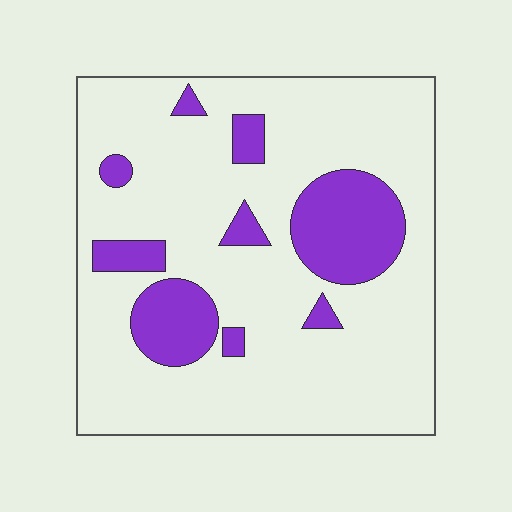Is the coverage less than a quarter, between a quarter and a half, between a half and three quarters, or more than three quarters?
Less than a quarter.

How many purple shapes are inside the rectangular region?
9.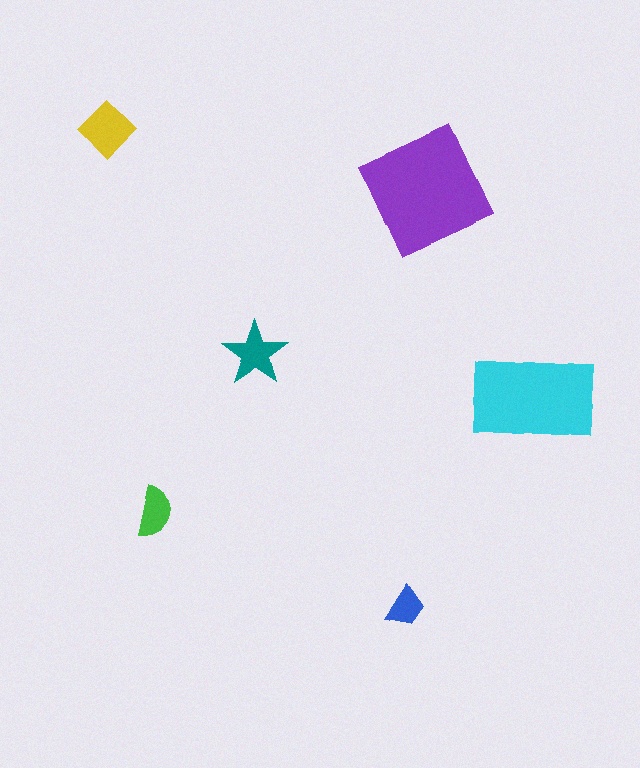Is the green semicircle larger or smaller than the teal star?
Smaller.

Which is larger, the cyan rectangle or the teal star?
The cyan rectangle.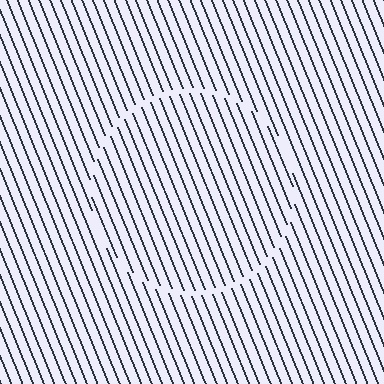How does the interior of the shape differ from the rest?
The interior of the shape contains the same grating, shifted by half a period — the contour is defined by the phase discontinuity where line-ends from the inner and outer gratings abut.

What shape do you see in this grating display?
An illusory circle. The interior of the shape contains the same grating, shifted by half a period — the contour is defined by the phase discontinuity where line-ends from the inner and outer gratings abut.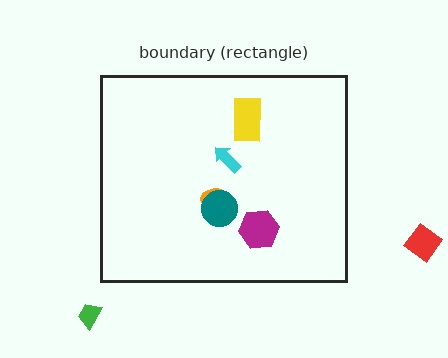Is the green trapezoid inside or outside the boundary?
Outside.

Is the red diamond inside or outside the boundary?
Outside.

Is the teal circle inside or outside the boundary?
Inside.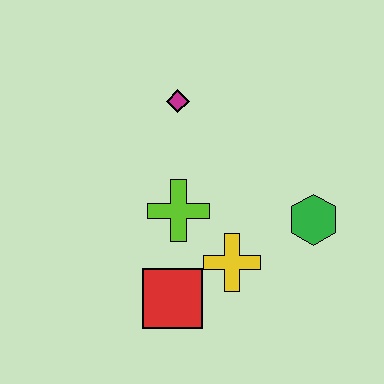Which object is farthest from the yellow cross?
The magenta diamond is farthest from the yellow cross.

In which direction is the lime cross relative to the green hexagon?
The lime cross is to the left of the green hexagon.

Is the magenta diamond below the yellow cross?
No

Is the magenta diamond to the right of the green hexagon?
No